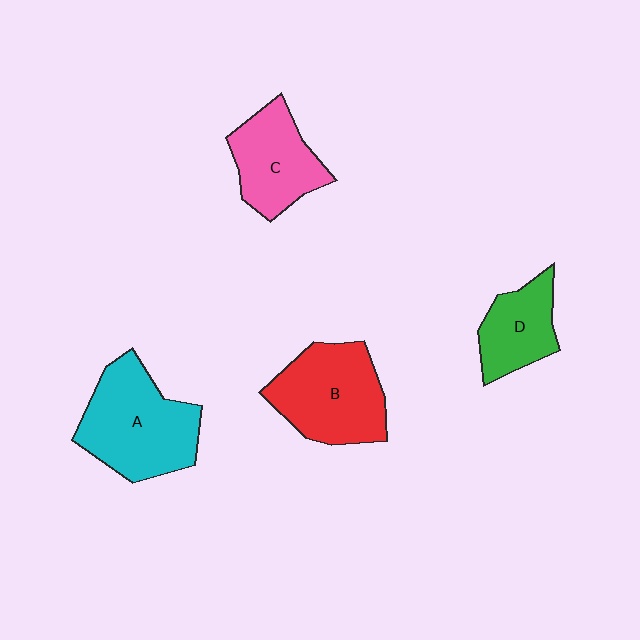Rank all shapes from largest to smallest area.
From largest to smallest: A (cyan), B (red), C (pink), D (green).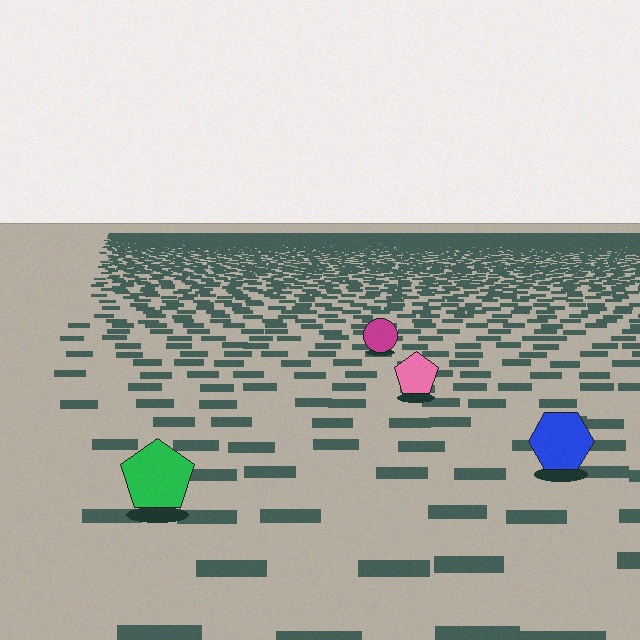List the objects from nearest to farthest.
From nearest to farthest: the green pentagon, the blue hexagon, the pink pentagon, the magenta circle.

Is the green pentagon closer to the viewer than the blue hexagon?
Yes. The green pentagon is closer — you can tell from the texture gradient: the ground texture is coarser near it.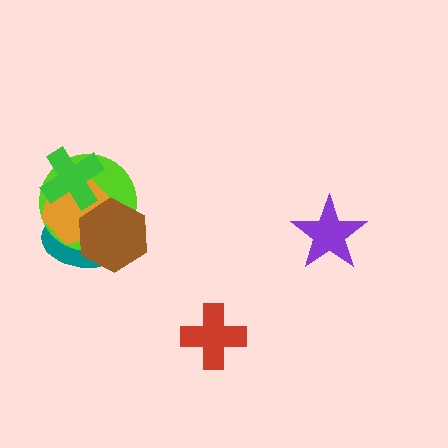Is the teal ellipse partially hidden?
Yes, it is partially covered by another shape.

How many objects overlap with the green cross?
3 objects overlap with the green cross.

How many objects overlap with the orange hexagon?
4 objects overlap with the orange hexagon.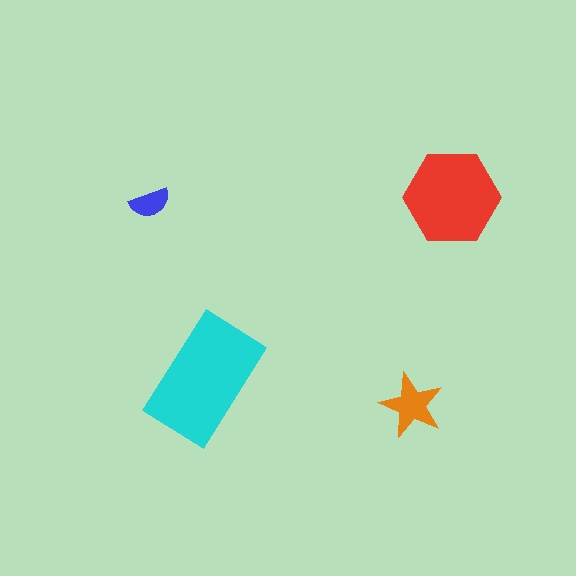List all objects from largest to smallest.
The cyan rectangle, the red hexagon, the orange star, the blue semicircle.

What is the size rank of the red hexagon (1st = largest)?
2nd.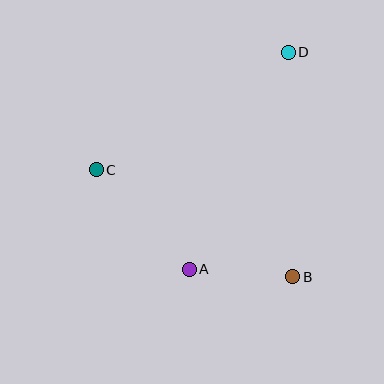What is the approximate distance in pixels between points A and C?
The distance between A and C is approximately 136 pixels.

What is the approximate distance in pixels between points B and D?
The distance between B and D is approximately 225 pixels.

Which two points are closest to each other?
Points A and B are closest to each other.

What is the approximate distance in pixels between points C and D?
The distance between C and D is approximately 225 pixels.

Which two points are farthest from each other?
Points A and D are farthest from each other.